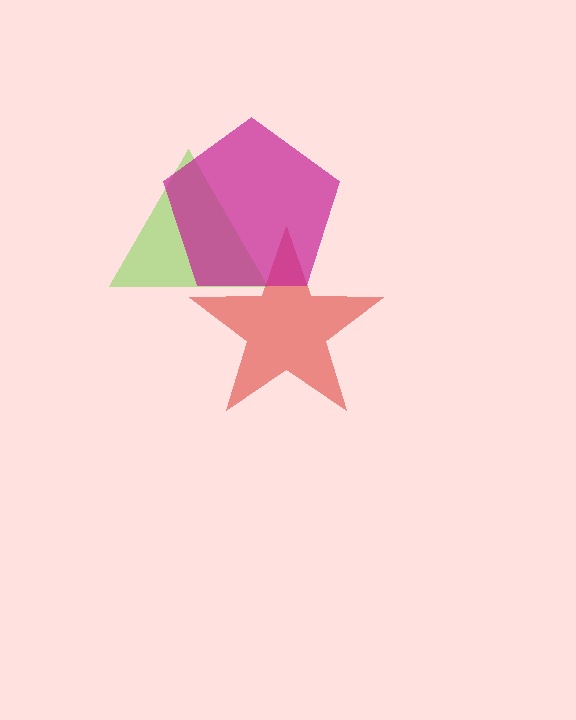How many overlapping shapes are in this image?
There are 3 overlapping shapes in the image.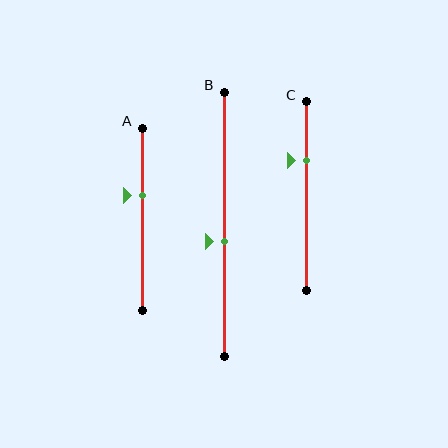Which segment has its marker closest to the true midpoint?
Segment B has its marker closest to the true midpoint.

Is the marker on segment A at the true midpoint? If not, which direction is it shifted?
No, the marker on segment A is shifted upward by about 13% of the segment length.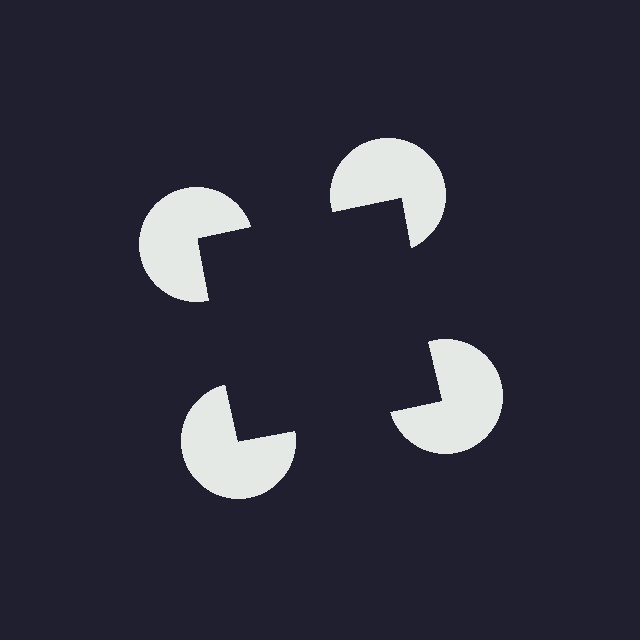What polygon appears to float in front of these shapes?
An illusory square — its edges are inferred from the aligned wedge cuts in the pac-man discs, not physically drawn.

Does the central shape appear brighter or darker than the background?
It typically appears slightly darker than the background, even though no actual brightness change is drawn.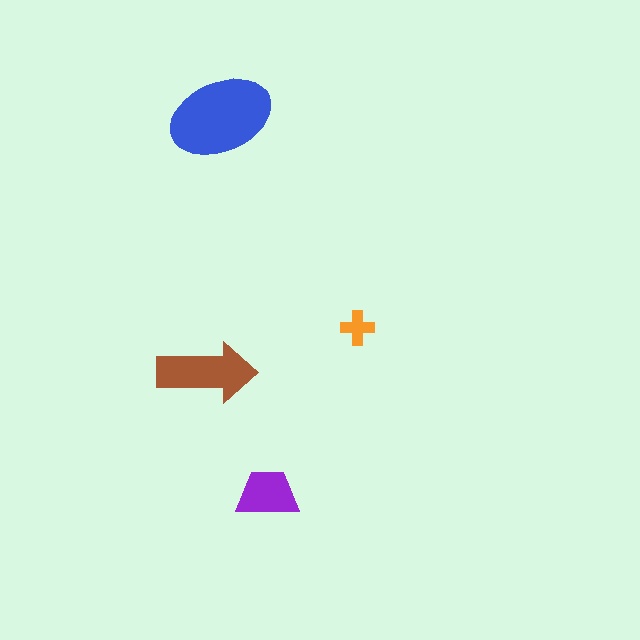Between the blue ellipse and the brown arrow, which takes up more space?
The blue ellipse.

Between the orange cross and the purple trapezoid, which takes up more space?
The purple trapezoid.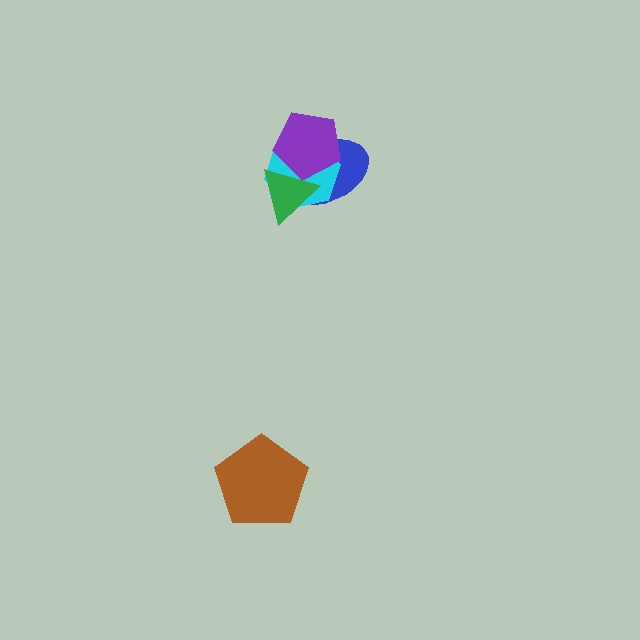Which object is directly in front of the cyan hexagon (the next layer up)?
The green triangle is directly in front of the cyan hexagon.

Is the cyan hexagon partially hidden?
Yes, it is partially covered by another shape.